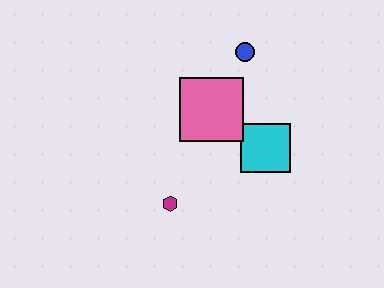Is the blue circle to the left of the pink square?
No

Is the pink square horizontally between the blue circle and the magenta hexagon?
Yes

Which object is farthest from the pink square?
The magenta hexagon is farthest from the pink square.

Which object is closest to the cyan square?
The pink square is closest to the cyan square.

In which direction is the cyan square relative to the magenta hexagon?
The cyan square is to the right of the magenta hexagon.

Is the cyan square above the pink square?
No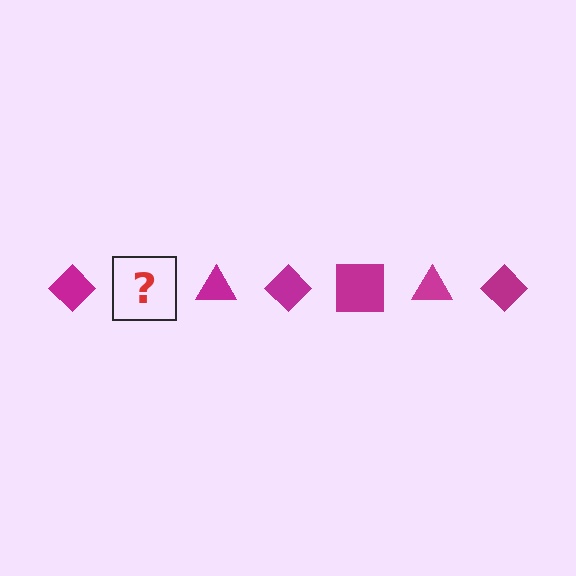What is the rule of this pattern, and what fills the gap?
The rule is that the pattern cycles through diamond, square, triangle shapes in magenta. The gap should be filled with a magenta square.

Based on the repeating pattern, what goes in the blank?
The blank should be a magenta square.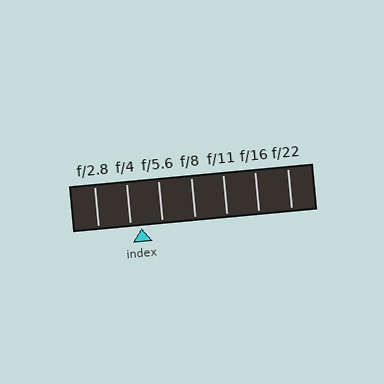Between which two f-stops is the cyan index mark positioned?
The index mark is between f/4 and f/5.6.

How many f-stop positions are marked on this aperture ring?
There are 7 f-stop positions marked.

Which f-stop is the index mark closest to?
The index mark is closest to f/4.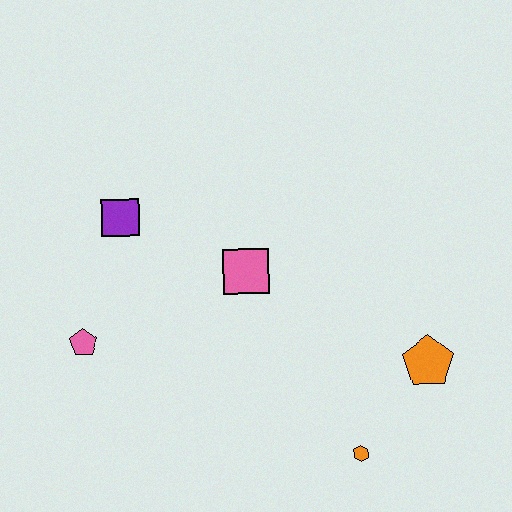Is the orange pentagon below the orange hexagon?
No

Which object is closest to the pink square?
The purple square is closest to the pink square.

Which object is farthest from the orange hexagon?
The purple square is farthest from the orange hexagon.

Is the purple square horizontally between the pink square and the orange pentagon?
No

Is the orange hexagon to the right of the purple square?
Yes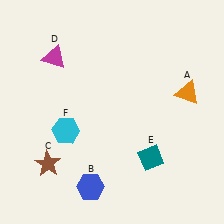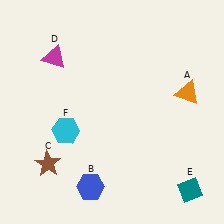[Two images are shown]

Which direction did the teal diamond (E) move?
The teal diamond (E) moved right.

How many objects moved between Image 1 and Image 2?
1 object moved between the two images.